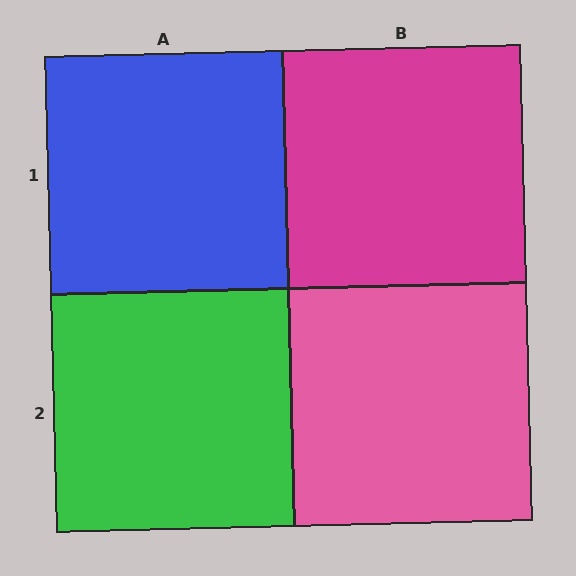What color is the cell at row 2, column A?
Green.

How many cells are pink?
1 cell is pink.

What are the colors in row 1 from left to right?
Blue, magenta.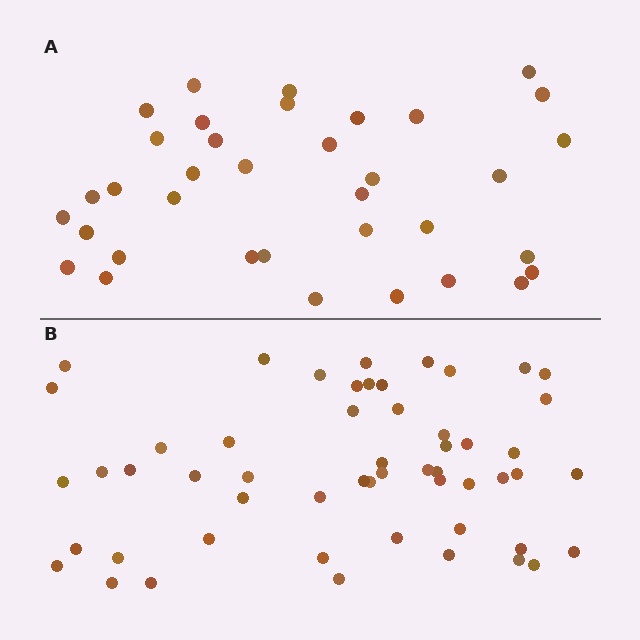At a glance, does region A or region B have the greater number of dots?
Region B (the bottom region) has more dots.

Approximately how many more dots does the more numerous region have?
Region B has approximately 20 more dots than region A.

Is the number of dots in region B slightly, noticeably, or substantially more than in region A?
Region B has substantially more. The ratio is roughly 1.5 to 1.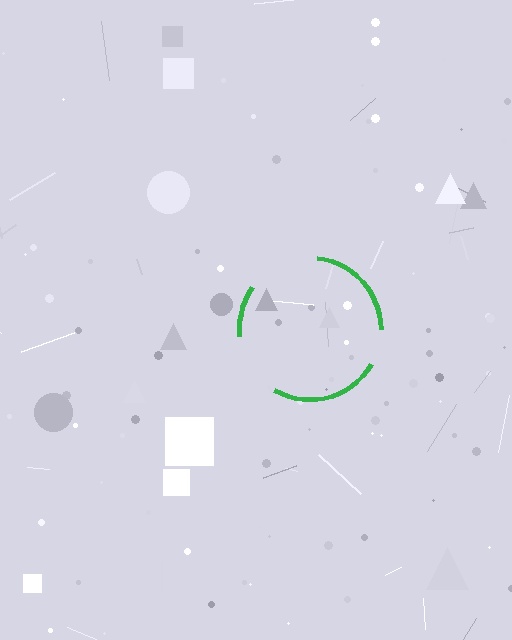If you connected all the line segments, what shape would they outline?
They would outline a circle.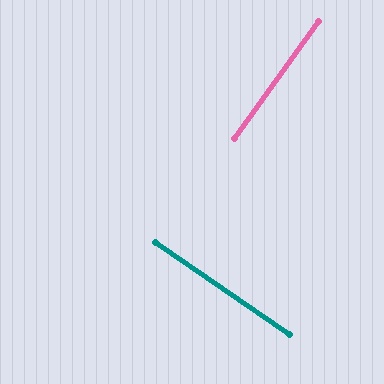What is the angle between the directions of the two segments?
Approximately 89 degrees.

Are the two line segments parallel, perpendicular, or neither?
Perpendicular — they meet at approximately 89°.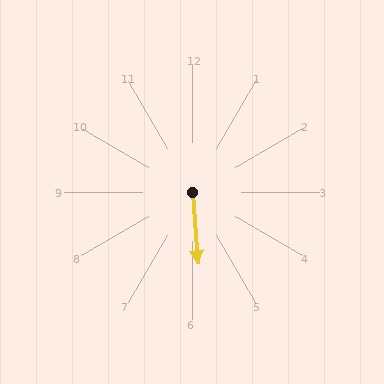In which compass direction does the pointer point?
South.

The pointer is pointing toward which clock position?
Roughly 6 o'clock.